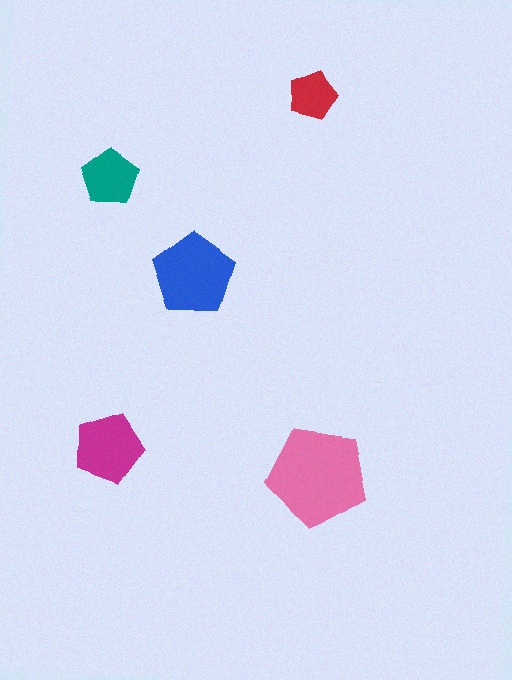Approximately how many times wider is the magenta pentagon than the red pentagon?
About 1.5 times wider.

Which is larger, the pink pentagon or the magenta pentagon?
The pink one.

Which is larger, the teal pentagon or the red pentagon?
The teal one.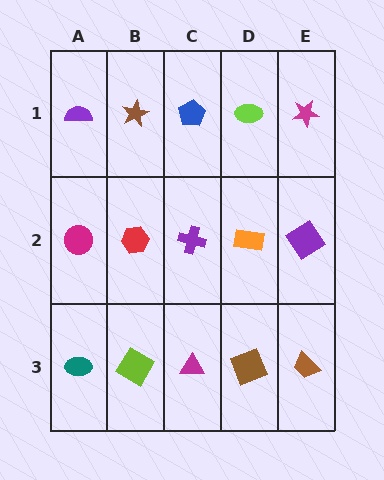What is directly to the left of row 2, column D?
A purple cross.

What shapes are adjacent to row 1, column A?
A magenta circle (row 2, column A), a brown star (row 1, column B).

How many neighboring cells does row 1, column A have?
2.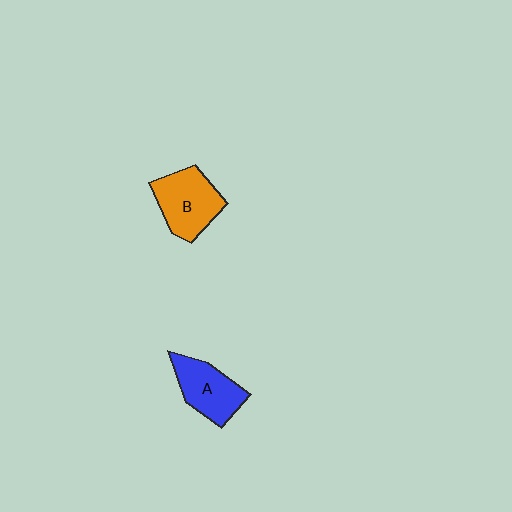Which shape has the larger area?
Shape B (orange).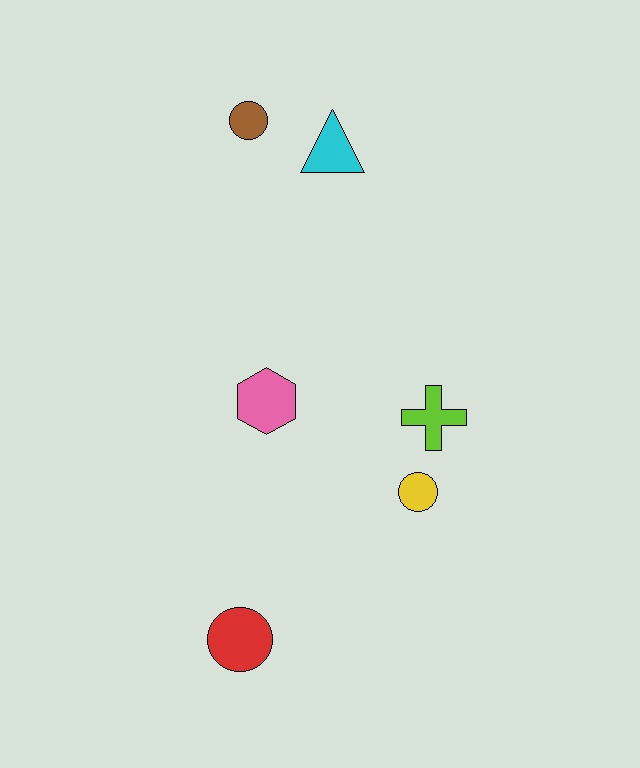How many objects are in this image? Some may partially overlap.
There are 6 objects.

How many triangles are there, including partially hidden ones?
There is 1 triangle.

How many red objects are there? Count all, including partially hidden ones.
There is 1 red object.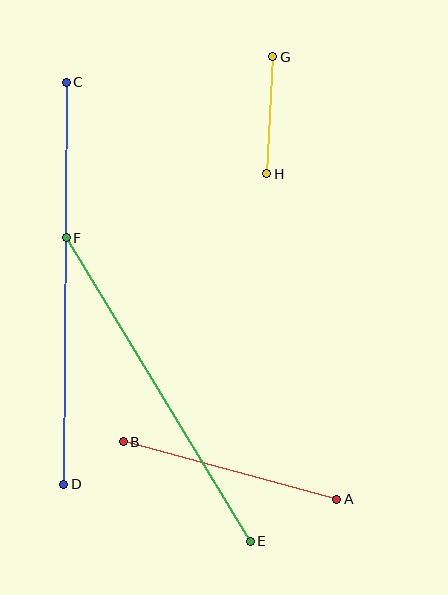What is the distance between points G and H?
The distance is approximately 117 pixels.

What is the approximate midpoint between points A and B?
The midpoint is at approximately (230, 470) pixels.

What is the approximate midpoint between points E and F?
The midpoint is at approximately (158, 390) pixels.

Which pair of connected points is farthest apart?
Points C and D are farthest apart.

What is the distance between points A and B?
The distance is approximately 221 pixels.